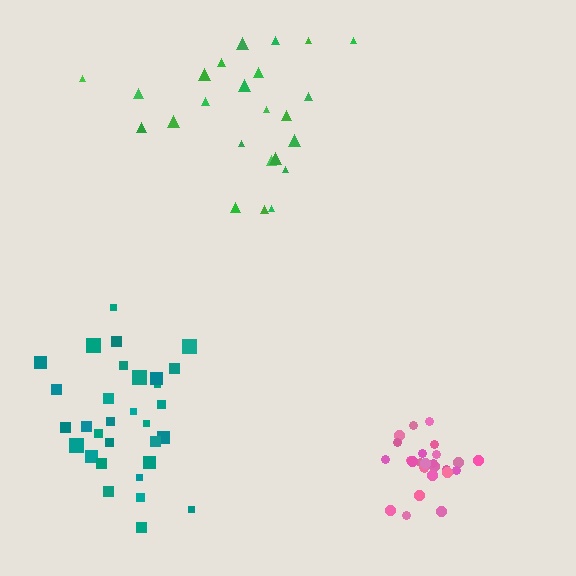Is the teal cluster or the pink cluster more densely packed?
Pink.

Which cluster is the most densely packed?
Pink.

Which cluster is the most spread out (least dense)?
Green.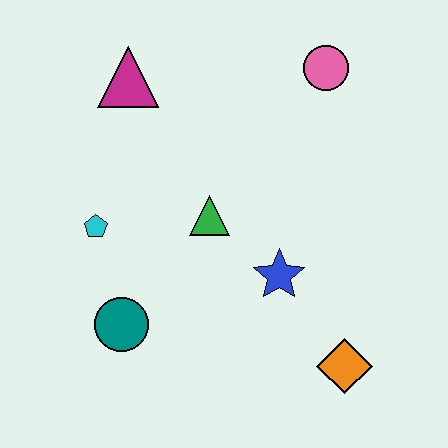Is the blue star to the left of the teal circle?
No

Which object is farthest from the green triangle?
The orange diamond is farthest from the green triangle.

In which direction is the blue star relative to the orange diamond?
The blue star is above the orange diamond.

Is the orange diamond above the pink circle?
No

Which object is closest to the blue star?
The green triangle is closest to the blue star.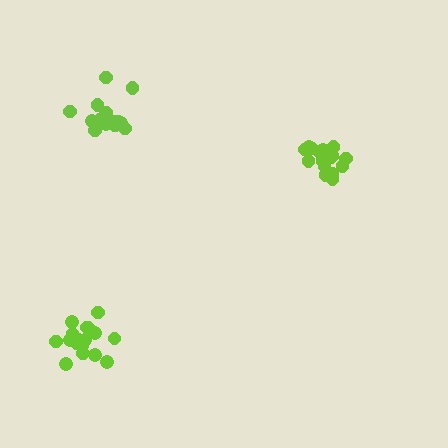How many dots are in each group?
Group 1: 18 dots, Group 2: 18 dots, Group 3: 14 dots (50 total).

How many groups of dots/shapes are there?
There are 3 groups.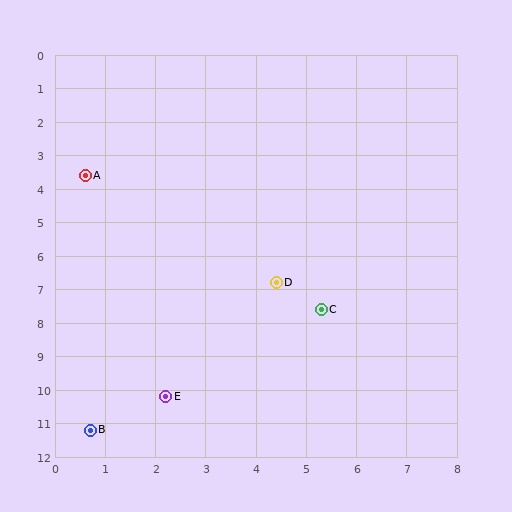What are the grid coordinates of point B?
Point B is at approximately (0.7, 11.2).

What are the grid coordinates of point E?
Point E is at approximately (2.2, 10.2).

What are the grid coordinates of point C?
Point C is at approximately (5.3, 7.6).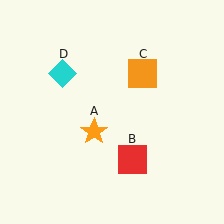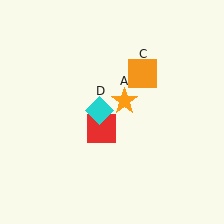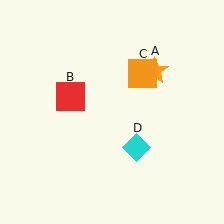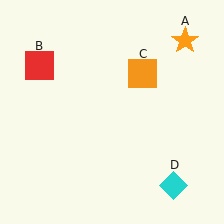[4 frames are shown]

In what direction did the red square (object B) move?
The red square (object B) moved up and to the left.